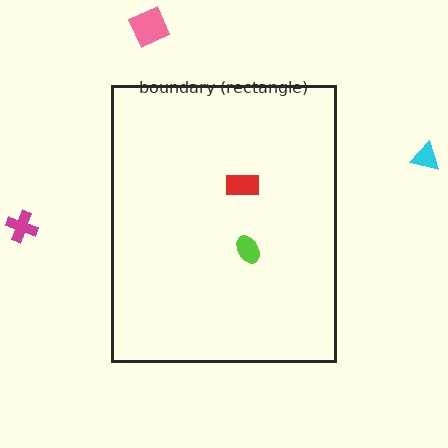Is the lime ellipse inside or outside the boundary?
Inside.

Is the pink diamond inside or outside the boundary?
Outside.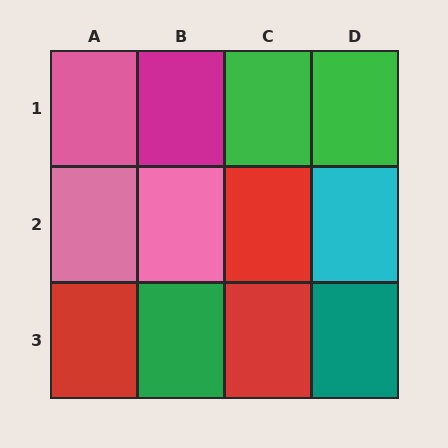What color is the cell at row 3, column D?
Teal.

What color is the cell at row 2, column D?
Cyan.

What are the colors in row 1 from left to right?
Pink, magenta, green, green.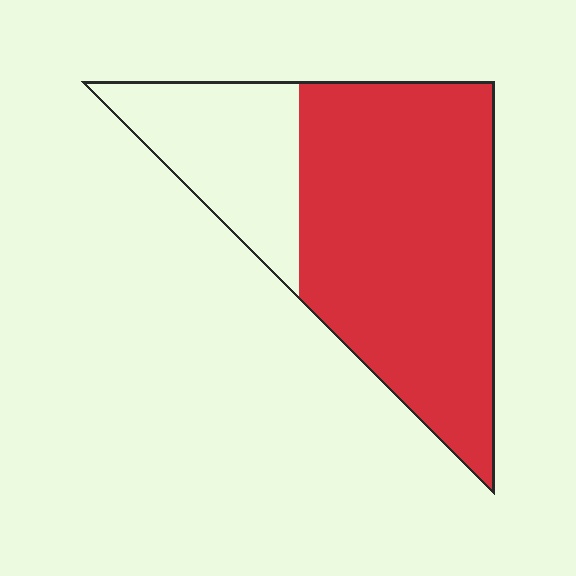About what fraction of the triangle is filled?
About three quarters (3/4).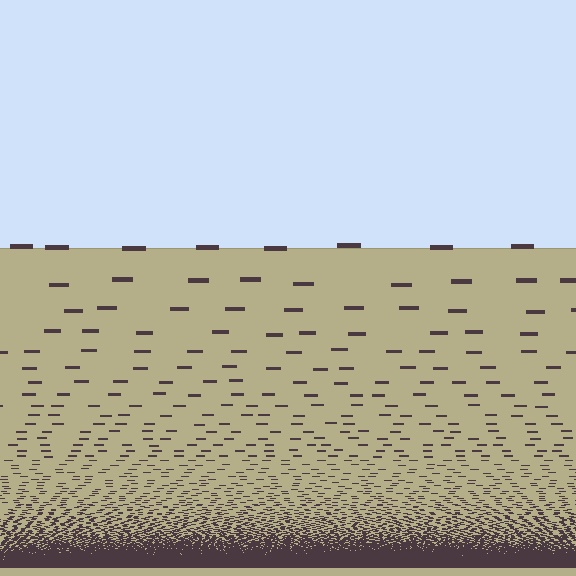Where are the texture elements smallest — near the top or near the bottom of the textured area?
Near the bottom.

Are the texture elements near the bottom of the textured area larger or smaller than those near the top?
Smaller. The gradient is inverted — elements near the bottom are smaller and denser.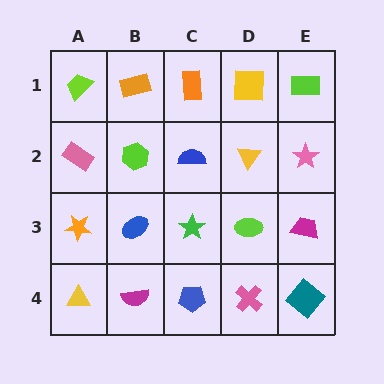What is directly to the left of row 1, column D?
An orange rectangle.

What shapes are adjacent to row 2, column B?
An orange rectangle (row 1, column B), a blue ellipse (row 3, column B), a pink rectangle (row 2, column A), a blue semicircle (row 2, column C).